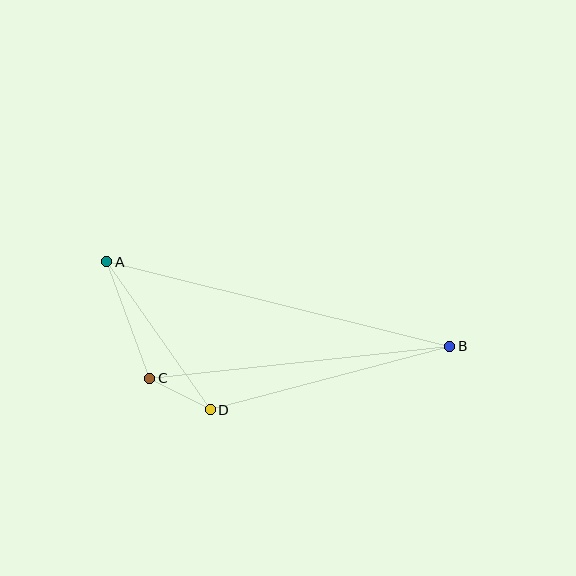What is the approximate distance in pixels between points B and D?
The distance between B and D is approximately 248 pixels.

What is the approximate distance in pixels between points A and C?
The distance between A and C is approximately 124 pixels.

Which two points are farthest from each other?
Points A and B are farthest from each other.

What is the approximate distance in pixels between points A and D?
The distance between A and D is approximately 181 pixels.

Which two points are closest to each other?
Points C and D are closest to each other.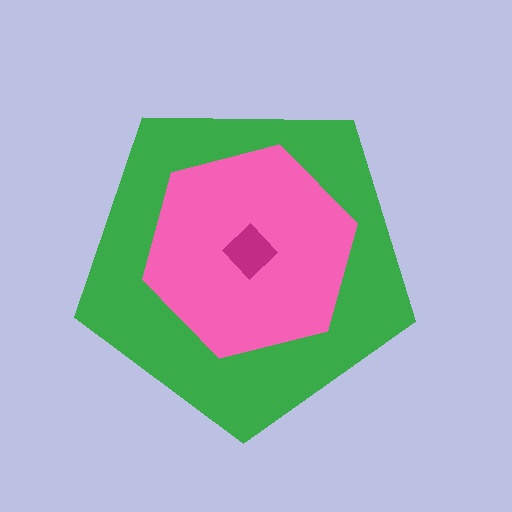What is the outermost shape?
The green pentagon.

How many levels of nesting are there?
3.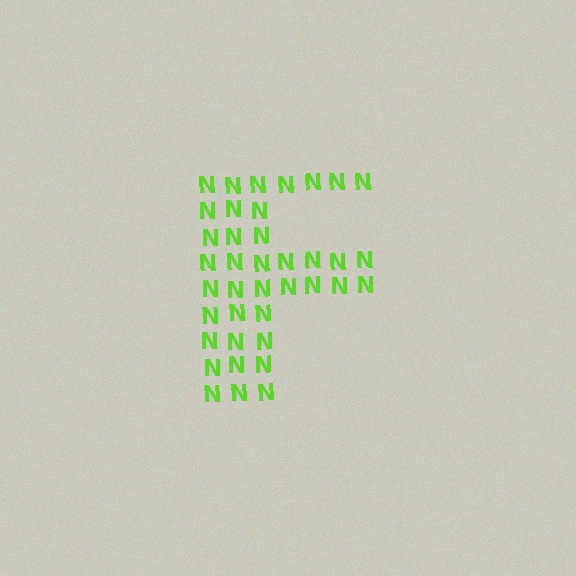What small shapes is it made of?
It is made of small letter N's.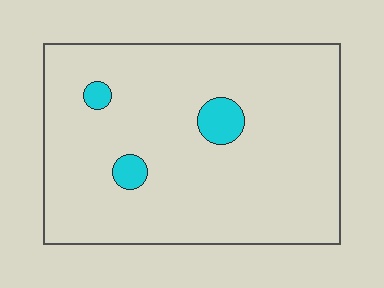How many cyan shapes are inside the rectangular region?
3.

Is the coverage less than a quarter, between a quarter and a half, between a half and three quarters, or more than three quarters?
Less than a quarter.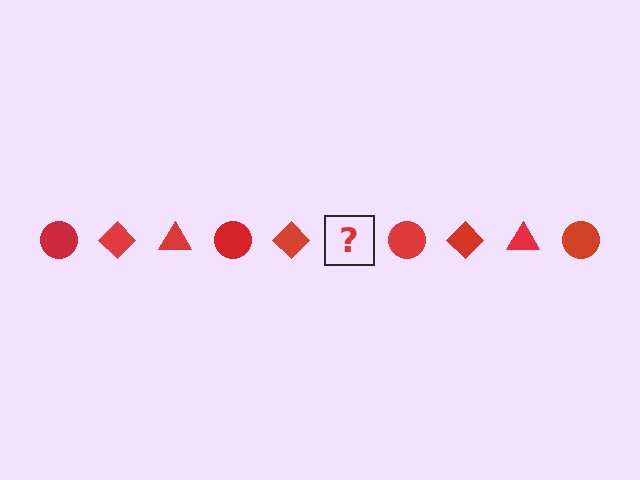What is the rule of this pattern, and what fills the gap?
The rule is that the pattern cycles through circle, diamond, triangle shapes in red. The gap should be filled with a red triangle.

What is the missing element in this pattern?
The missing element is a red triangle.